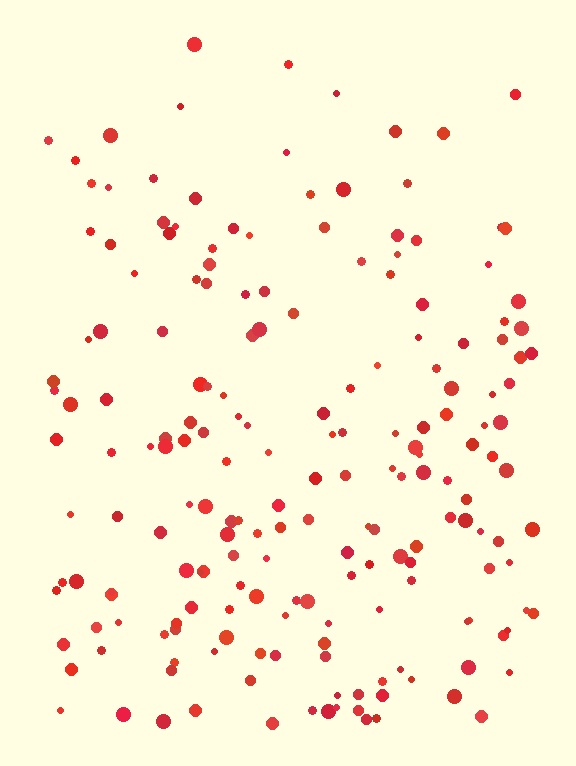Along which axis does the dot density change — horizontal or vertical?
Vertical.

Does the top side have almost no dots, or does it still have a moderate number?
Still a moderate number, just noticeably fewer than the bottom.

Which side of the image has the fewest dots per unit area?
The top.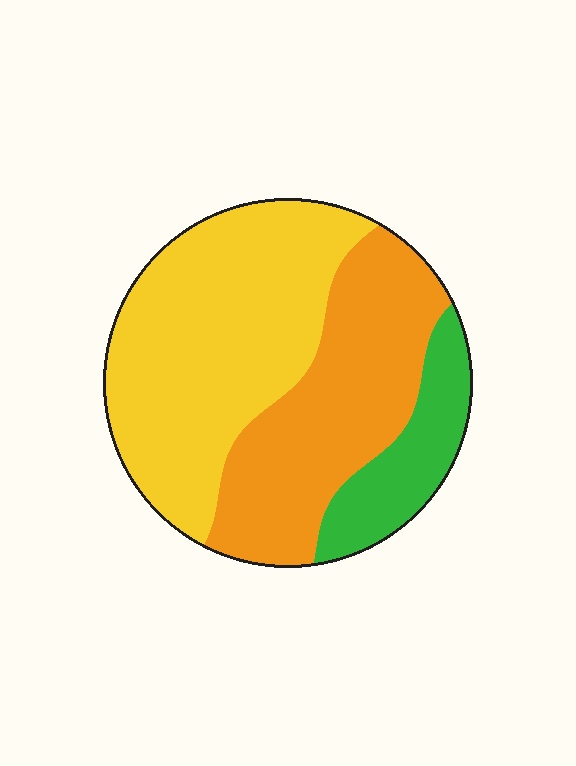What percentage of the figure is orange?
Orange covers 36% of the figure.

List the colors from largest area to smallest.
From largest to smallest: yellow, orange, green.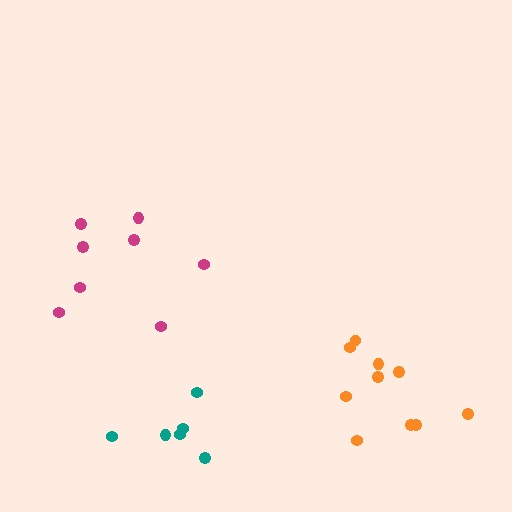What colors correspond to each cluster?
The clusters are colored: teal, orange, magenta.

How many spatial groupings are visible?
There are 3 spatial groupings.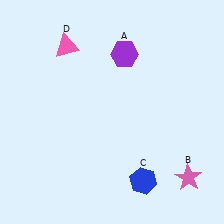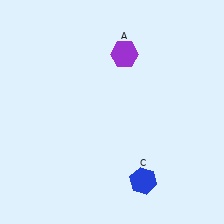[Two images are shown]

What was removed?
The pink triangle (D), the pink star (B) were removed in Image 2.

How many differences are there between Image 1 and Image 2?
There are 2 differences between the two images.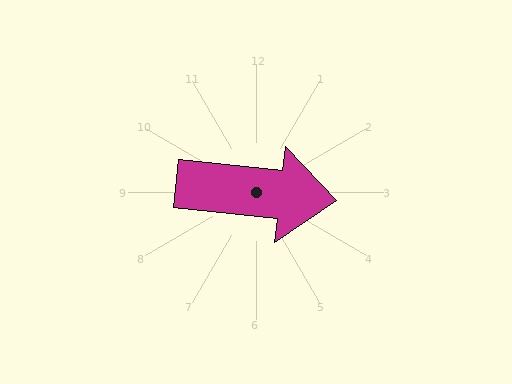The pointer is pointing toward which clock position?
Roughly 3 o'clock.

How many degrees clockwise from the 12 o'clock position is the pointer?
Approximately 96 degrees.